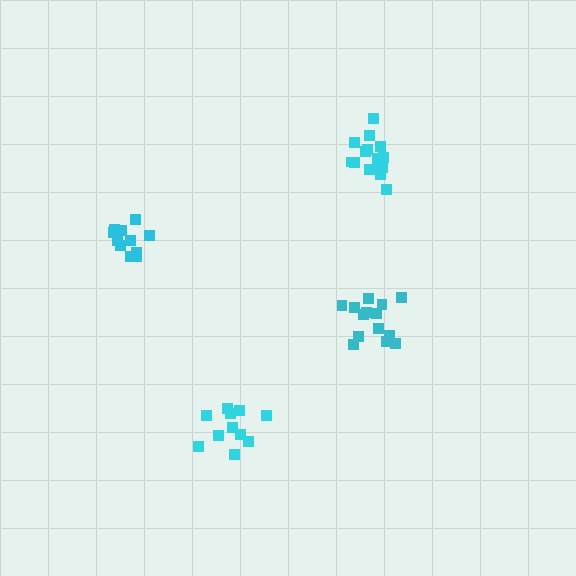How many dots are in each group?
Group 1: 14 dots, Group 2: 11 dots, Group 3: 15 dots, Group 4: 12 dots (52 total).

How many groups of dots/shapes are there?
There are 4 groups.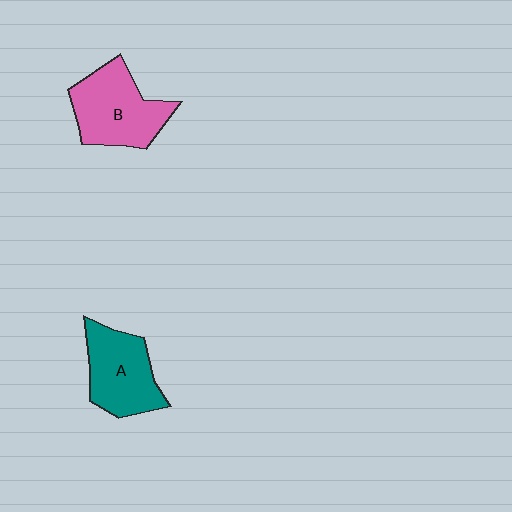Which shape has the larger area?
Shape B (pink).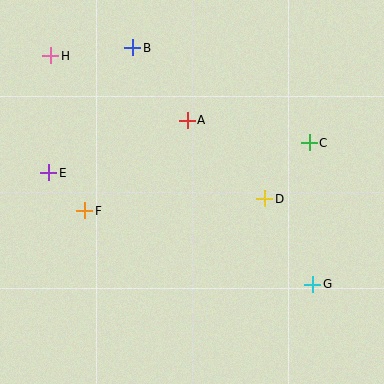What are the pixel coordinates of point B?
Point B is at (133, 48).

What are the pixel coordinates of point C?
Point C is at (309, 143).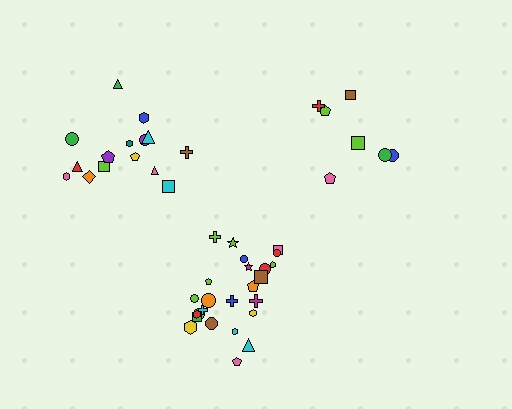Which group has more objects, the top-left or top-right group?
The top-left group.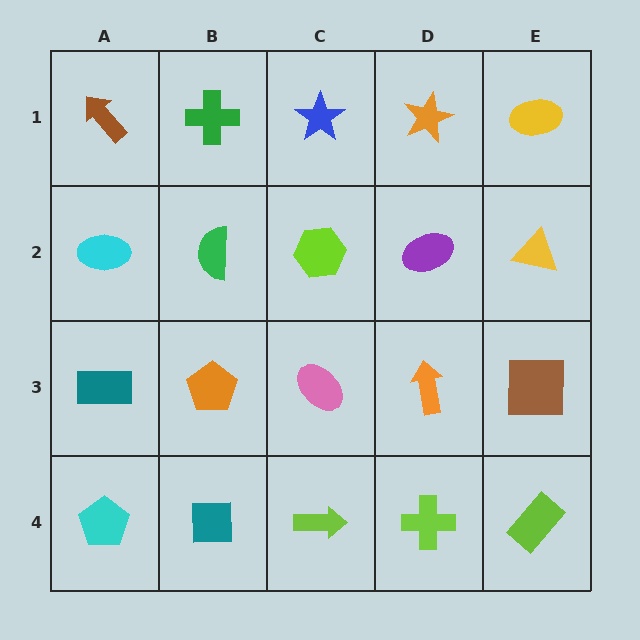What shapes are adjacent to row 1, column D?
A purple ellipse (row 2, column D), a blue star (row 1, column C), a yellow ellipse (row 1, column E).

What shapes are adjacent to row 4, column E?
A brown square (row 3, column E), a lime cross (row 4, column D).